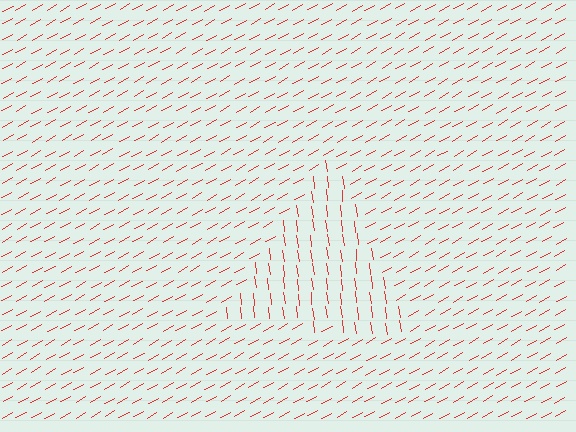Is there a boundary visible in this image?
Yes, there is a texture boundary formed by a change in line orientation.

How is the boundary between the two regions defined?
The boundary is defined purely by a change in line orientation (approximately 68 degrees difference). All lines are the same color and thickness.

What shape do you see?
I see a triangle.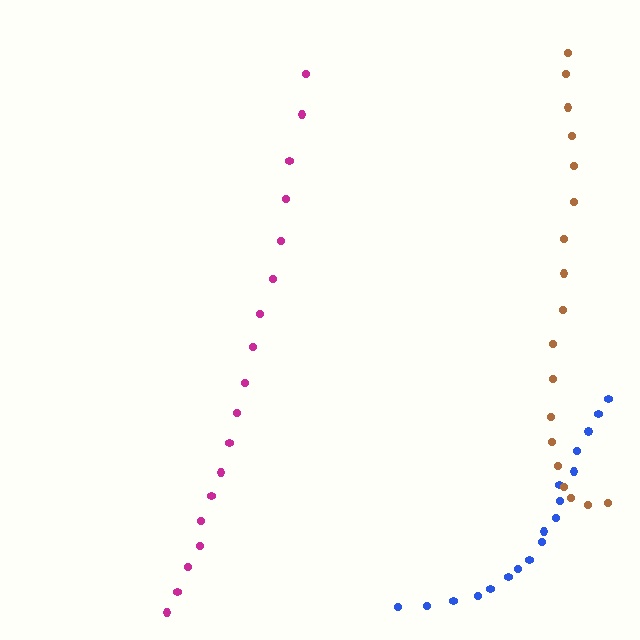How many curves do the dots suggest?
There are 3 distinct paths.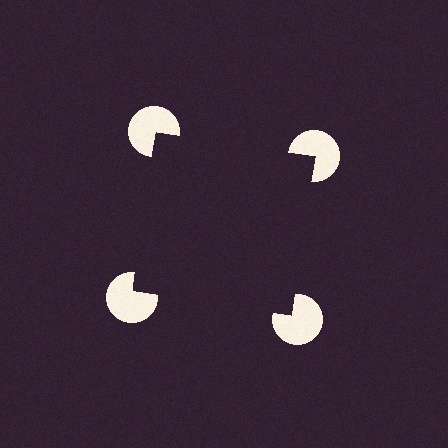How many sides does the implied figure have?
4 sides.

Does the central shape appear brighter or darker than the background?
It typically appears slightly darker than the background, even though no actual brightness change is drawn.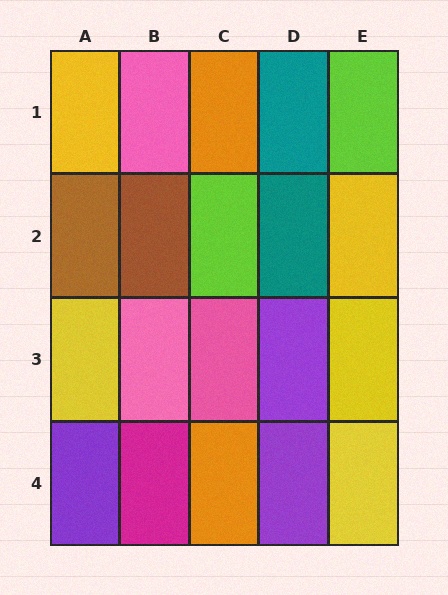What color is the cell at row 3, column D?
Purple.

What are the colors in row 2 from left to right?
Brown, brown, lime, teal, yellow.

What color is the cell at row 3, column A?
Yellow.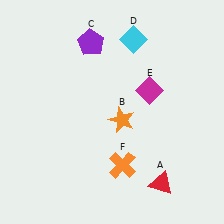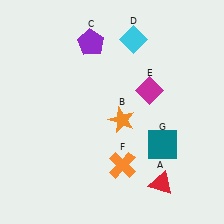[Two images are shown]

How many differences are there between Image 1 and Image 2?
There is 1 difference between the two images.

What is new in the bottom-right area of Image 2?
A teal square (G) was added in the bottom-right area of Image 2.